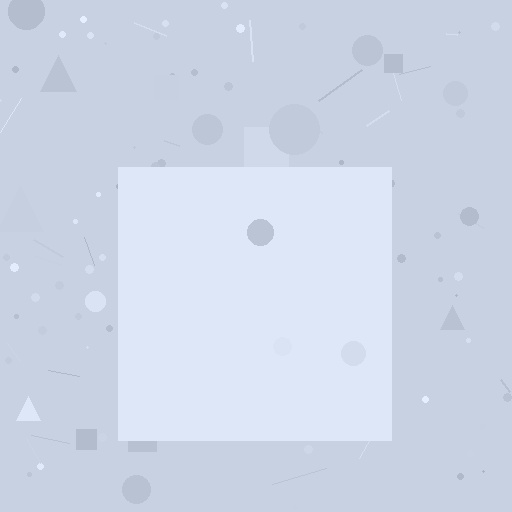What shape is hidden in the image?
A square is hidden in the image.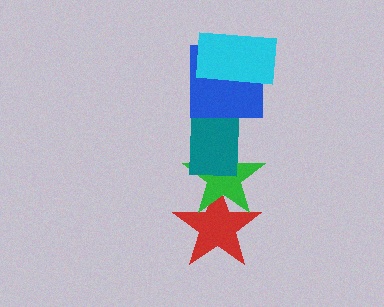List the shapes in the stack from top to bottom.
From top to bottom: the cyan rectangle, the blue square, the teal rectangle, the green star, the red star.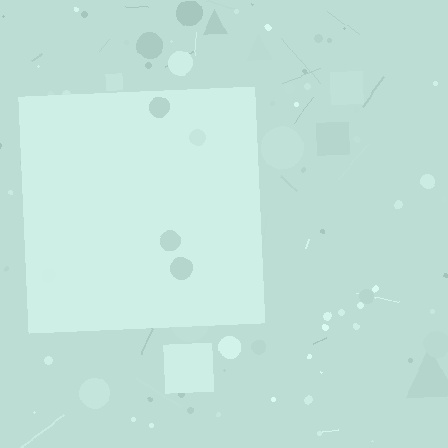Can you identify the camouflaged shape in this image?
The camouflaged shape is a square.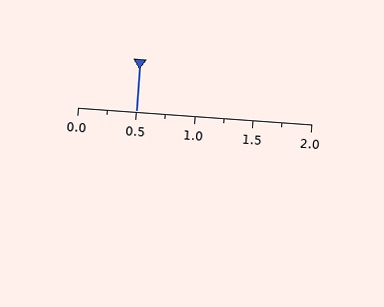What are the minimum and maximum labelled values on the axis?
The axis runs from 0.0 to 2.0.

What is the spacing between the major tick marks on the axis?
The major ticks are spaced 0.5 apart.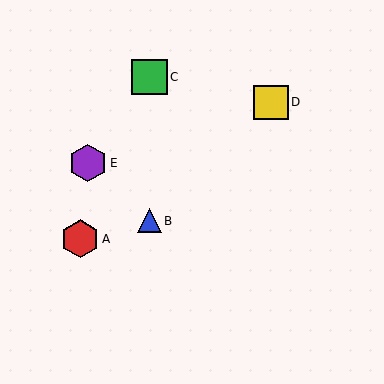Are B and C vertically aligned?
Yes, both are at x≈149.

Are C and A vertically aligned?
No, C is at x≈149 and A is at x≈80.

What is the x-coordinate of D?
Object D is at x≈271.